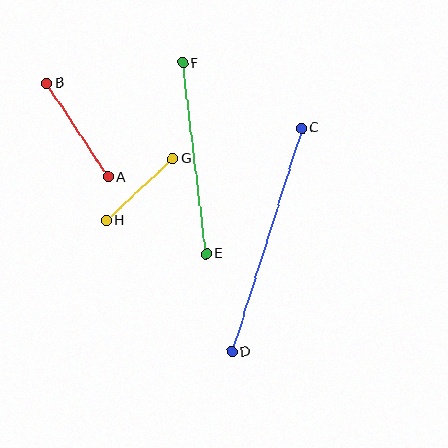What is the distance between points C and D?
The distance is approximately 234 pixels.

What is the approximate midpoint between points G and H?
The midpoint is at approximately (139, 190) pixels.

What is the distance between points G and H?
The distance is approximately 91 pixels.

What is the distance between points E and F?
The distance is approximately 192 pixels.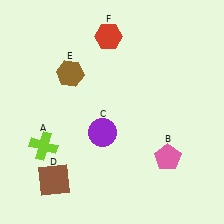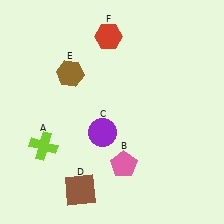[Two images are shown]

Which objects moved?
The objects that moved are: the pink pentagon (B), the brown square (D).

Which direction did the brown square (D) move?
The brown square (D) moved right.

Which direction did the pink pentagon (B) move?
The pink pentagon (B) moved left.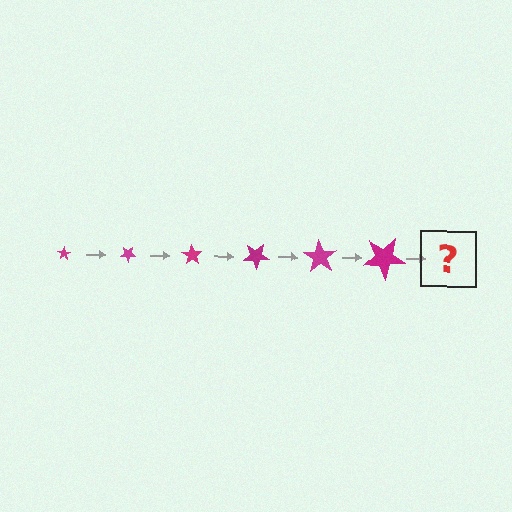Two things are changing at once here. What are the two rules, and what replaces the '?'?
The two rules are that the star grows larger each step and it rotates 35 degrees each step. The '?' should be a star, larger than the previous one and rotated 210 degrees from the start.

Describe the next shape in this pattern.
It should be a star, larger than the previous one and rotated 210 degrees from the start.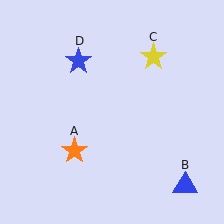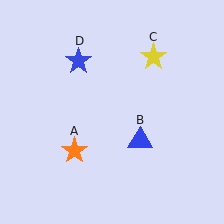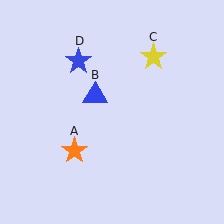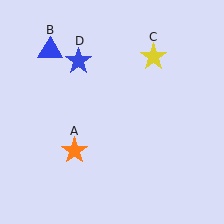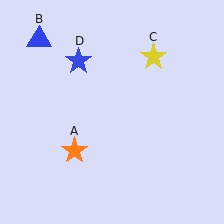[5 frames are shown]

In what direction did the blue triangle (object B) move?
The blue triangle (object B) moved up and to the left.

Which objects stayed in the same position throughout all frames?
Orange star (object A) and yellow star (object C) and blue star (object D) remained stationary.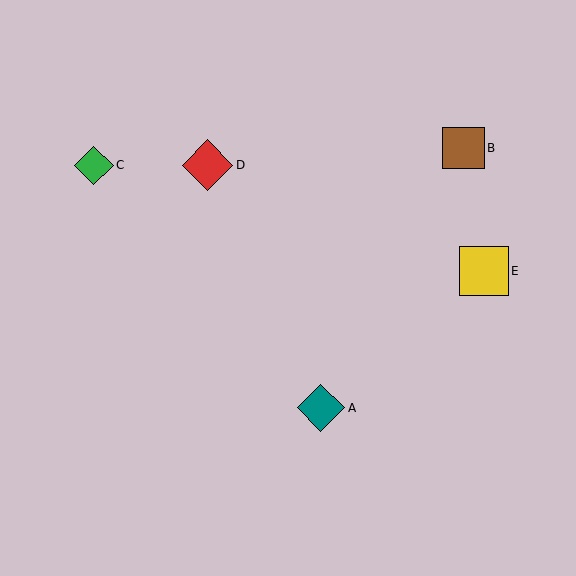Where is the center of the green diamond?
The center of the green diamond is at (94, 165).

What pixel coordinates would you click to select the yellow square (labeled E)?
Click at (484, 271) to select the yellow square E.